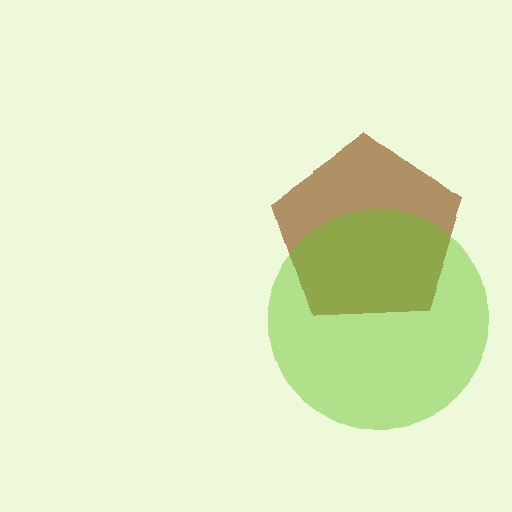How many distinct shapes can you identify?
There are 2 distinct shapes: a brown pentagon, a lime circle.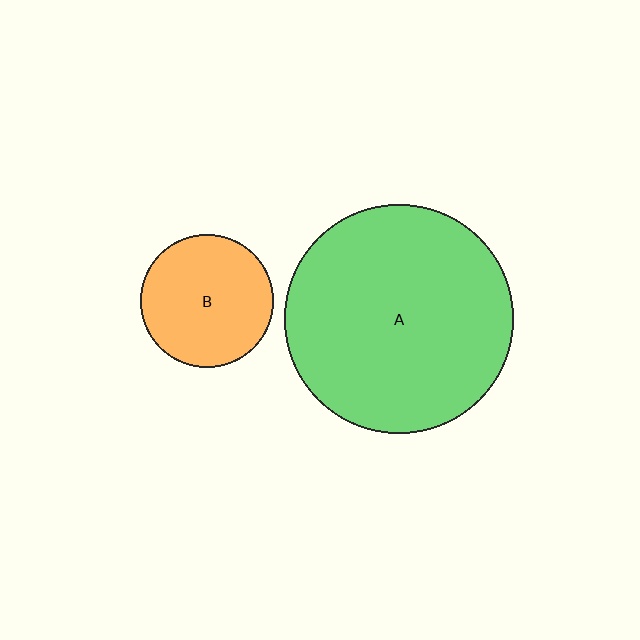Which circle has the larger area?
Circle A (green).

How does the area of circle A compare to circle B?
Approximately 3.0 times.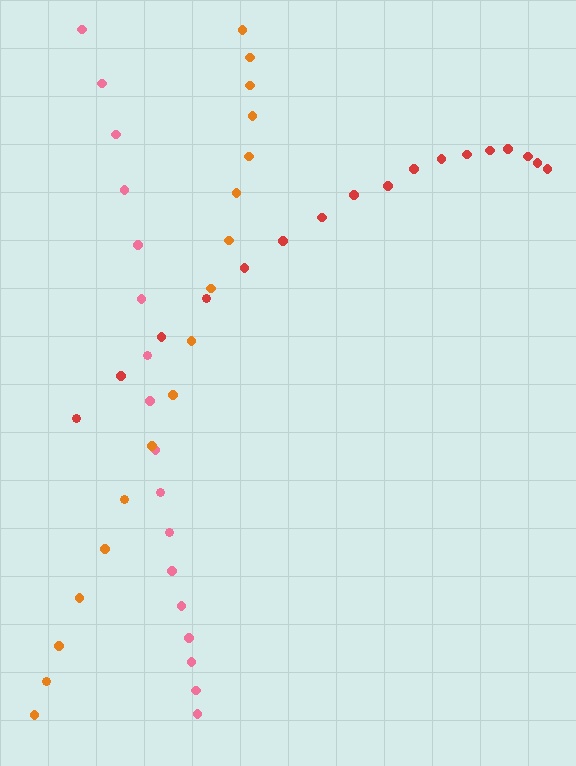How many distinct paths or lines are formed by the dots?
There are 3 distinct paths.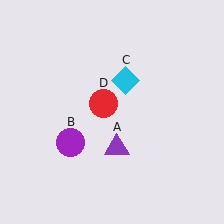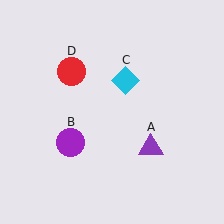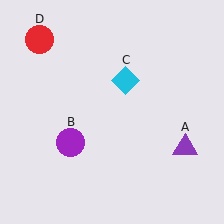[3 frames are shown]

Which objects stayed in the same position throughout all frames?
Purple circle (object B) and cyan diamond (object C) remained stationary.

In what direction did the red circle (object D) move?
The red circle (object D) moved up and to the left.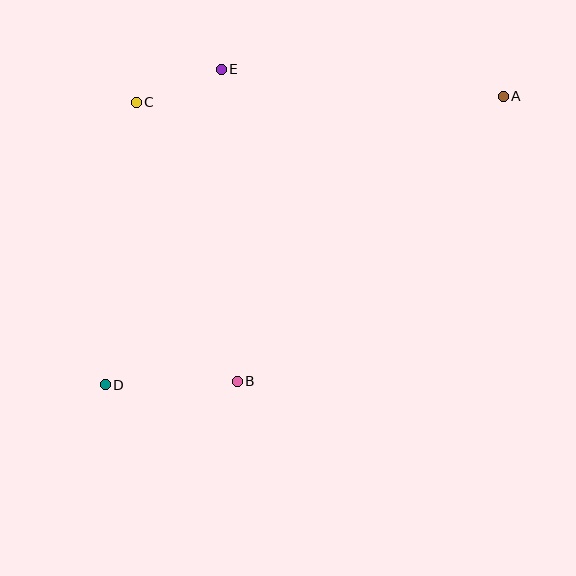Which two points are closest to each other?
Points C and E are closest to each other.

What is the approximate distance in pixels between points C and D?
The distance between C and D is approximately 285 pixels.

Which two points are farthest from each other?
Points A and D are farthest from each other.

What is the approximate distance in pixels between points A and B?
The distance between A and B is approximately 390 pixels.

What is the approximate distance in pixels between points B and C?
The distance between B and C is approximately 297 pixels.